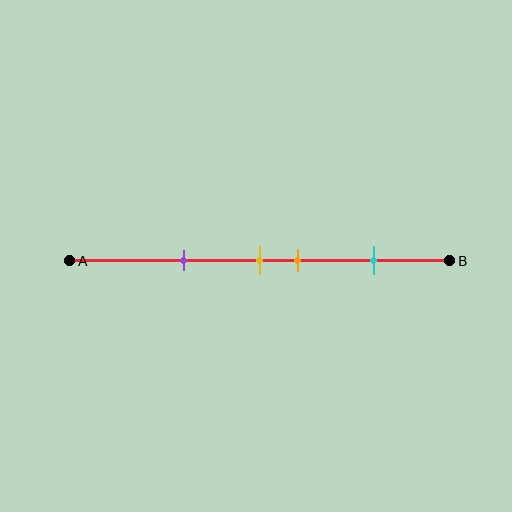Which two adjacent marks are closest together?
The yellow and orange marks are the closest adjacent pair.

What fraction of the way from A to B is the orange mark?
The orange mark is approximately 60% (0.6) of the way from A to B.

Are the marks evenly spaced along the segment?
No, the marks are not evenly spaced.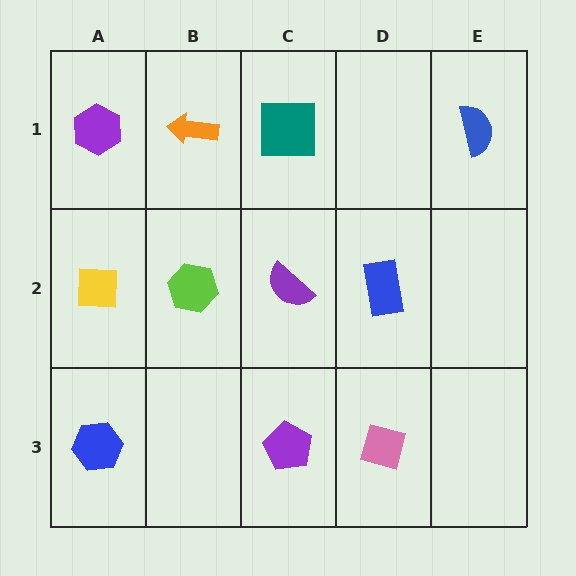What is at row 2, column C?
A purple semicircle.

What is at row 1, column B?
An orange arrow.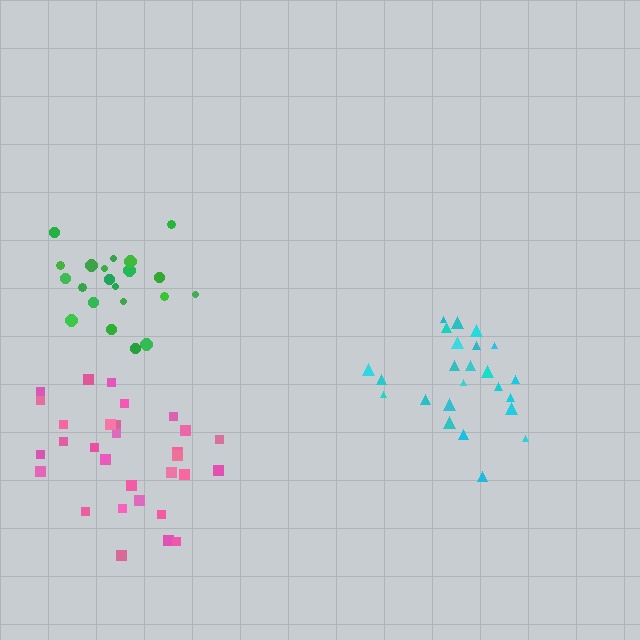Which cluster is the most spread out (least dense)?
Pink.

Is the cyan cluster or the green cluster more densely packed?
Green.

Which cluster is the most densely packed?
Green.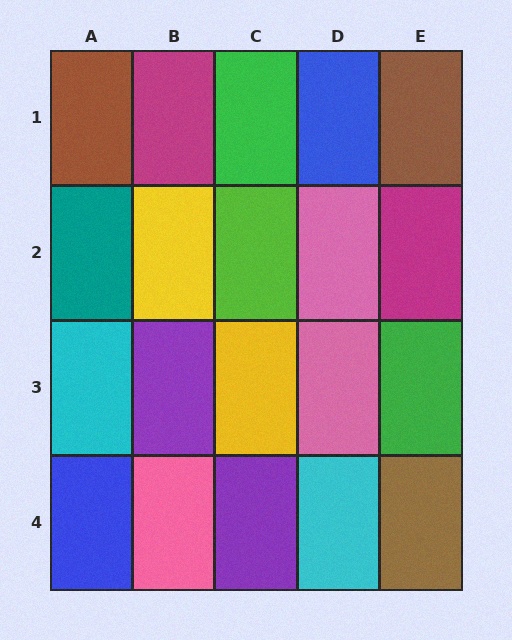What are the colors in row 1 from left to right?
Brown, magenta, green, blue, brown.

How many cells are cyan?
2 cells are cyan.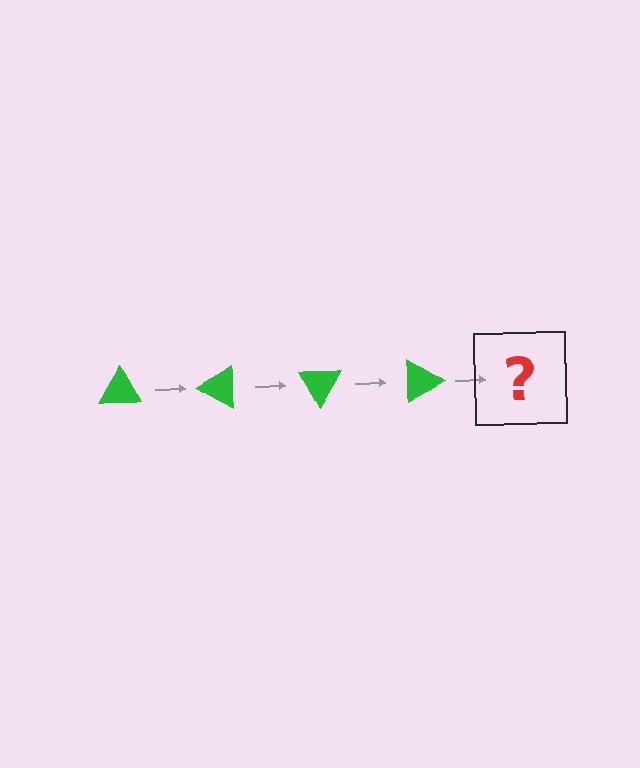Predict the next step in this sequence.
The next step is a green triangle rotated 120 degrees.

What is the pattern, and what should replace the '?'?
The pattern is that the triangle rotates 30 degrees each step. The '?' should be a green triangle rotated 120 degrees.